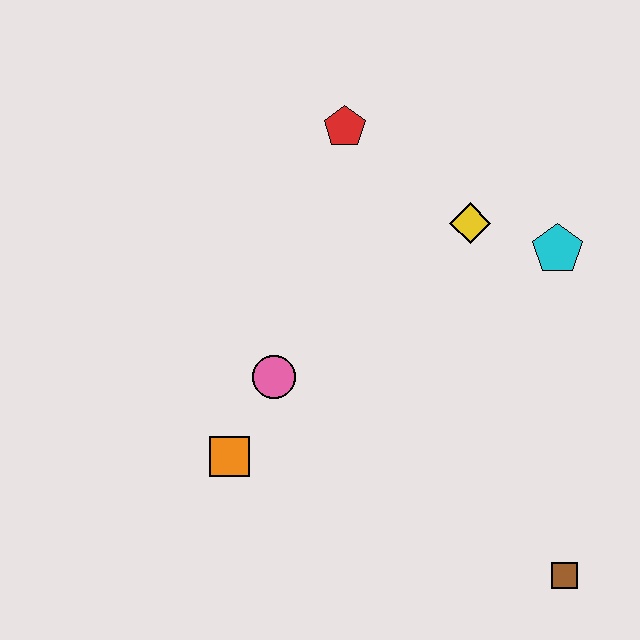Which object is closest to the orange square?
The pink circle is closest to the orange square.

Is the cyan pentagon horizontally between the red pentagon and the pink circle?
No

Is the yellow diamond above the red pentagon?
No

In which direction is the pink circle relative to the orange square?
The pink circle is above the orange square.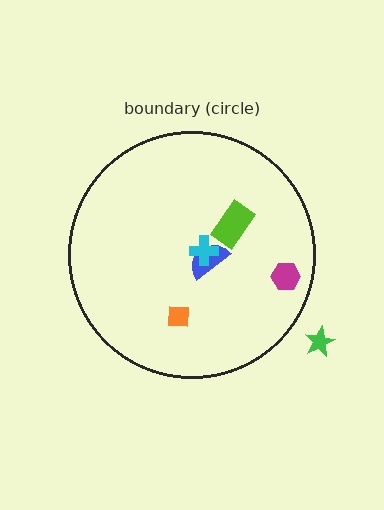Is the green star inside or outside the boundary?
Outside.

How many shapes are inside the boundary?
5 inside, 1 outside.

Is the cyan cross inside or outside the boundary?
Inside.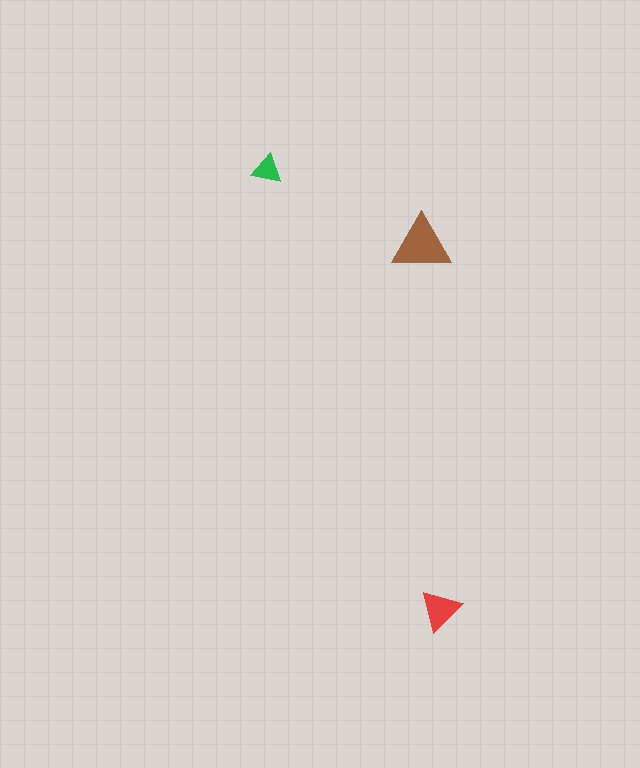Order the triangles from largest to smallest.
the brown one, the red one, the green one.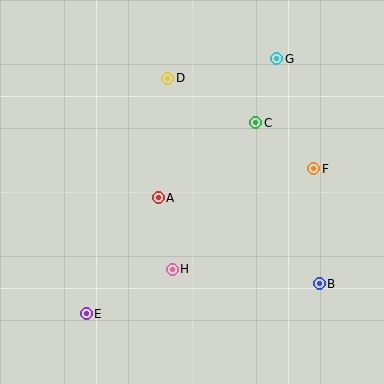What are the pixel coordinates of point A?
Point A is at (158, 198).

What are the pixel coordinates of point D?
Point D is at (168, 78).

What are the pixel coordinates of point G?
Point G is at (277, 59).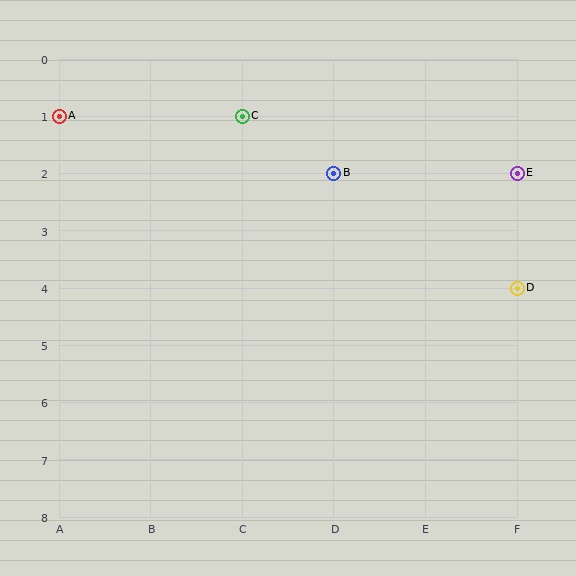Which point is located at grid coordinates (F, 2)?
Point E is at (F, 2).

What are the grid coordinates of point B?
Point B is at grid coordinates (D, 2).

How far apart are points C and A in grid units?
Points C and A are 2 columns apart.